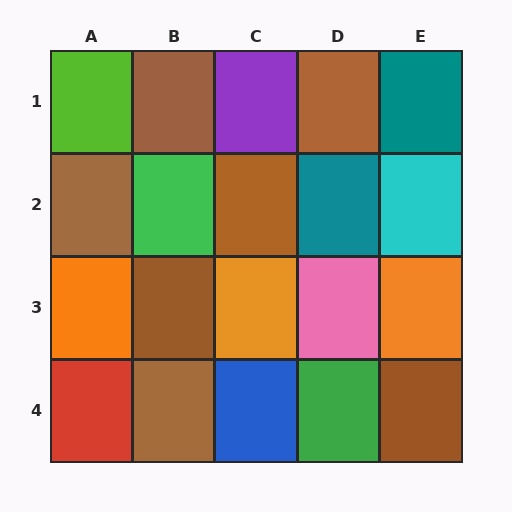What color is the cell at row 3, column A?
Orange.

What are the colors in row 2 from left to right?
Brown, green, brown, teal, cyan.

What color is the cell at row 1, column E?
Teal.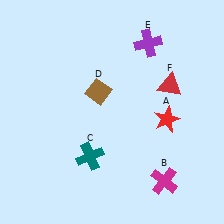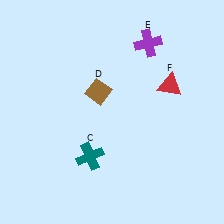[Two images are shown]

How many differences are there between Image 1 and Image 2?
There are 2 differences between the two images.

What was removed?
The red star (A), the magenta cross (B) were removed in Image 2.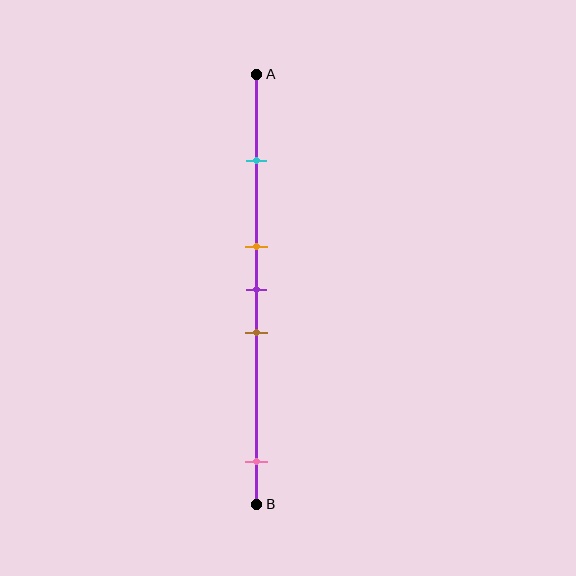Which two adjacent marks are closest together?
The orange and purple marks are the closest adjacent pair.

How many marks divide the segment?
There are 5 marks dividing the segment.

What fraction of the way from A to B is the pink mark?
The pink mark is approximately 90% (0.9) of the way from A to B.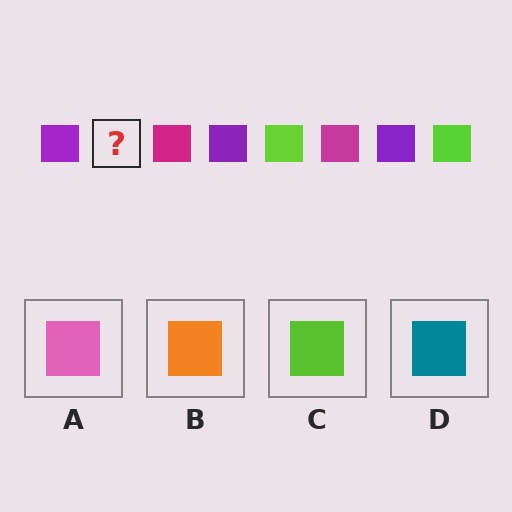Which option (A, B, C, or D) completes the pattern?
C.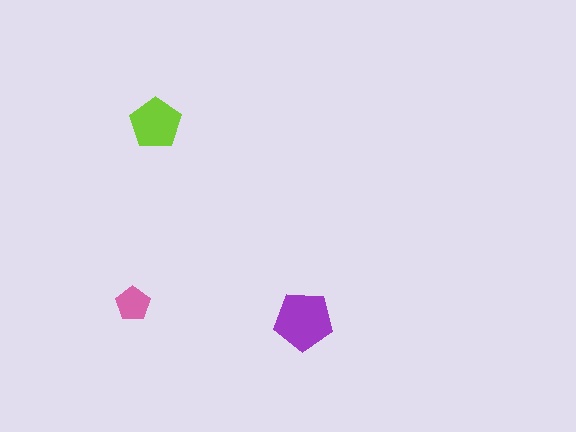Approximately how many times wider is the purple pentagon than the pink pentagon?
About 1.5 times wider.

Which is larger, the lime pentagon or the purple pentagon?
The purple one.